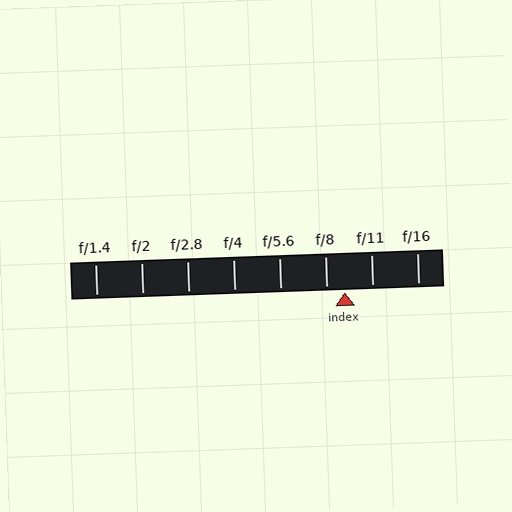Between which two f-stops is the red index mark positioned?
The index mark is between f/8 and f/11.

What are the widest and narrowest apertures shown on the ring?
The widest aperture shown is f/1.4 and the narrowest is f/16.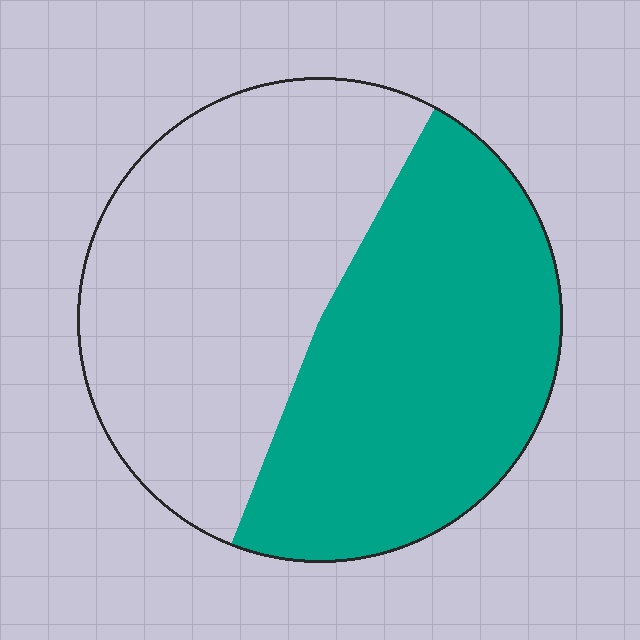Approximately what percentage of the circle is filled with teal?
Approximately 50%.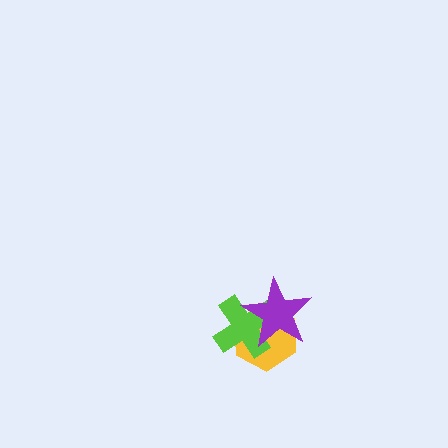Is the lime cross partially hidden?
Yes, it is partially covered by another shape.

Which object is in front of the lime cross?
The purple star is in front of the lime cross.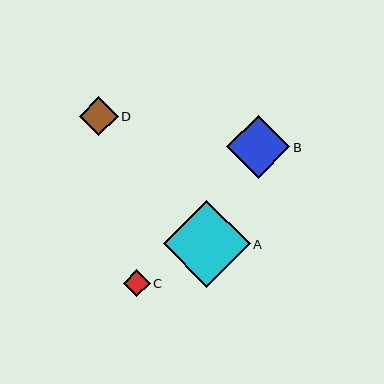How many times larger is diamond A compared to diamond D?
Diamond A is approximately 2.2 times the size of diamond D.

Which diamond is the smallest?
Diamond C is the smallest with a size of approximately 27 pixels.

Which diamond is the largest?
Diamond A is the largest with a size of approximately 87 pixels.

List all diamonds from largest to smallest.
From largest to smallest: A, B, D, C.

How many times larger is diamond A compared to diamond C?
Diamond A is approximately 3.2 times the size of diamond C.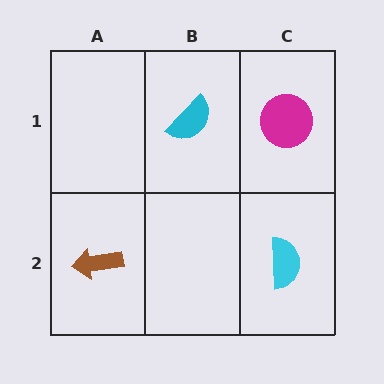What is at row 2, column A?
A brown arrow.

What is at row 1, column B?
A cyan semicircle.